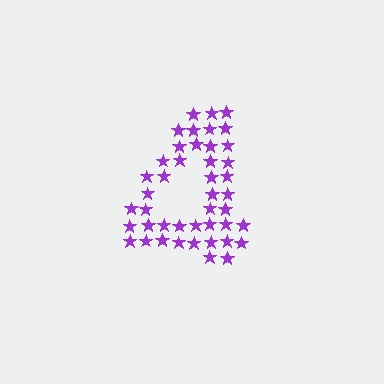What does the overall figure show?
The overall figure shows the digit 4.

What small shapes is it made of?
It is made of small stars.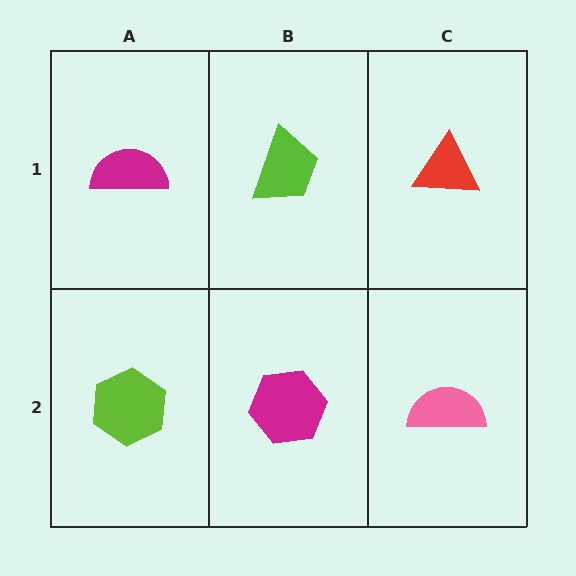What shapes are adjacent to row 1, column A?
A lime hexagon (row 2, column A), a lime trapezoid (row 1, column B).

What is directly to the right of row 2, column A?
A magenta hexagon.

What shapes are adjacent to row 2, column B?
A lime trapezoid (row 1, column B), a lime hexagon (row 2, column A), a pink semicircle (row 2, column C).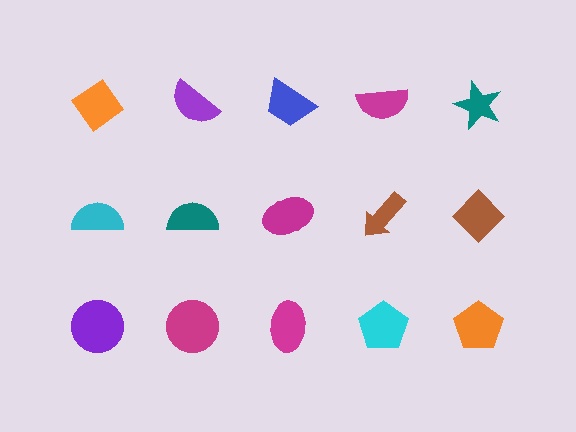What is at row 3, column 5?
An orange pentagon.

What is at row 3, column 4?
A cyan pentagon.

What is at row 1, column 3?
A blue trapezoid.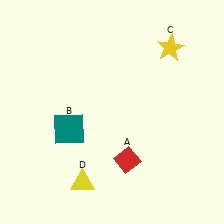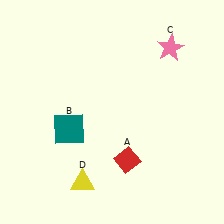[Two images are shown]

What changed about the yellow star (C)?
In Image 1, C is yellow. In Image 2, it changed to pink.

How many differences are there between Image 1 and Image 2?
There is 1 difference between the two images.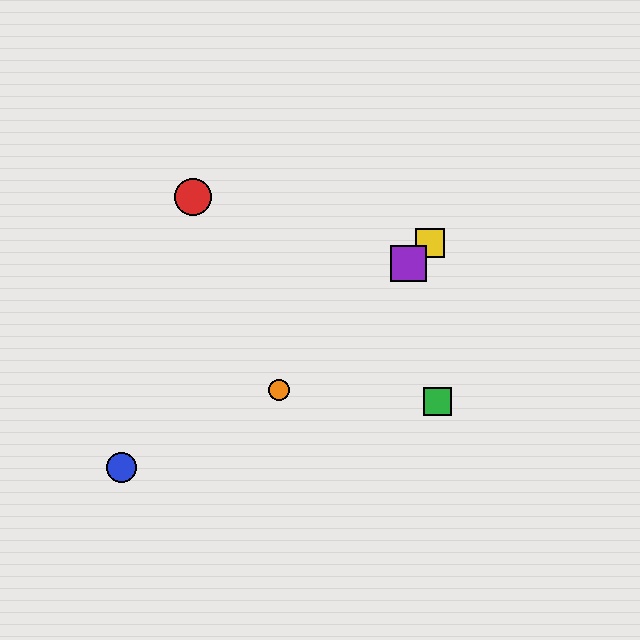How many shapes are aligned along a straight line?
3 shapes (the yellow square, the purple square, the orange circle) are aligned along a straight line.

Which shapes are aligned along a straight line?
The yellow square, the purple square, the orange circle are aligned along a straight line.